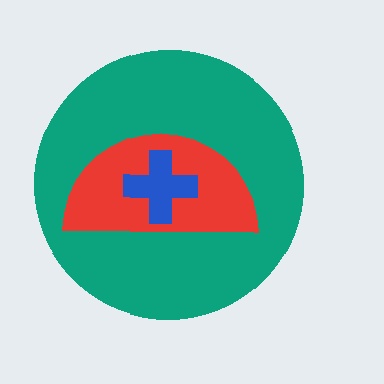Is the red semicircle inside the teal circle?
Yes.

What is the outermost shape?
The teal circle.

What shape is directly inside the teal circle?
The red semicircle.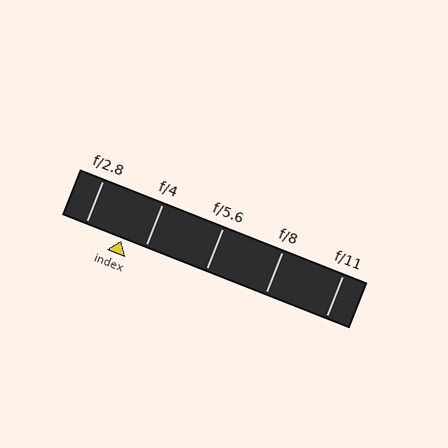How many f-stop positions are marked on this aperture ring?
There are 5 f-stop positions marked.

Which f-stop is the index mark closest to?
The index mark is closest to f/4.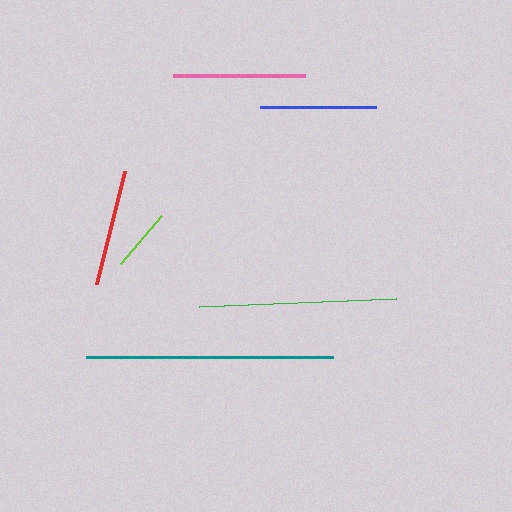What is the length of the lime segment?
The lime segment is approximately 64 pixels long.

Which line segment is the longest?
The teal line is the longest at approximately 247 pixels.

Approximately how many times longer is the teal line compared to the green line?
The teal line is approximately 1.3 times the length of the green line.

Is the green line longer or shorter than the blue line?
The green line is longer than the blue line.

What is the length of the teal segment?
The teal segment is approximately 247 pixels long.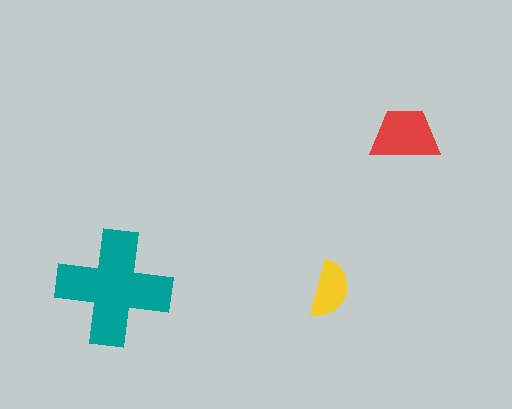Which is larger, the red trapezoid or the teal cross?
The teal cross.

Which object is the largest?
The teal cross.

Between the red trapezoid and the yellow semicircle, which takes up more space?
The red trapezoid.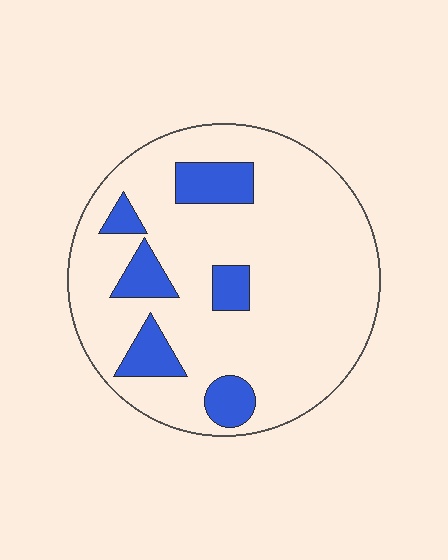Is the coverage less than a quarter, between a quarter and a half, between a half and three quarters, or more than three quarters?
Less than a quarter.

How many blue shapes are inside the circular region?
6.